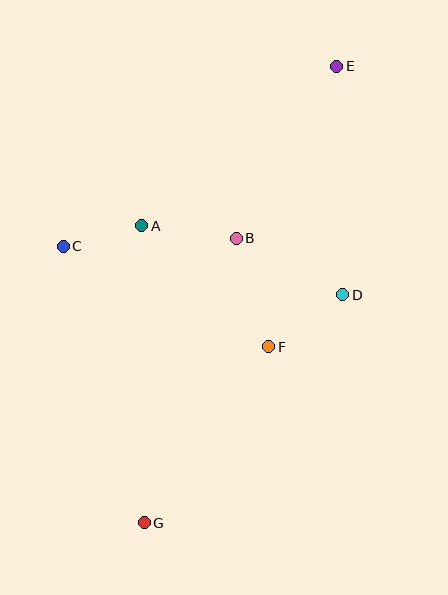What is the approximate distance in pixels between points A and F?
The distance between A and F is approximately 175 pixels.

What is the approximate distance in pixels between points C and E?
The distance between C and E is approximately 328 pixels.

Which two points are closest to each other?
Points A and C are closest to each other.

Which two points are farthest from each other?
Points E and G are farthest from each other.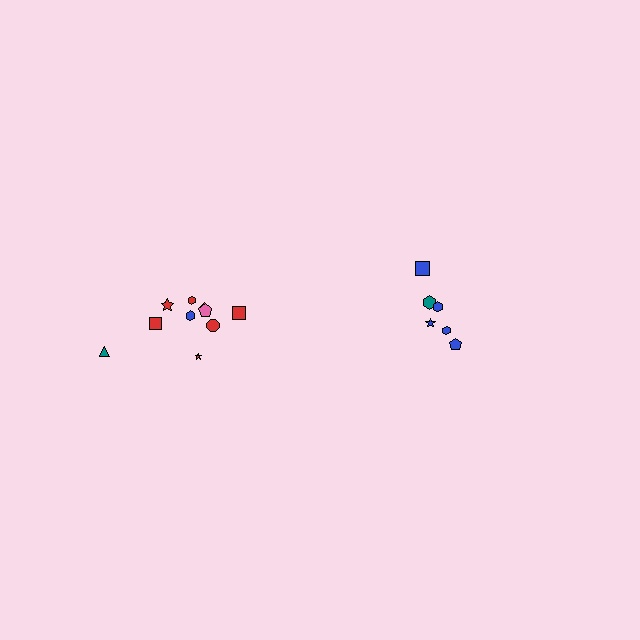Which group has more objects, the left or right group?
The left group.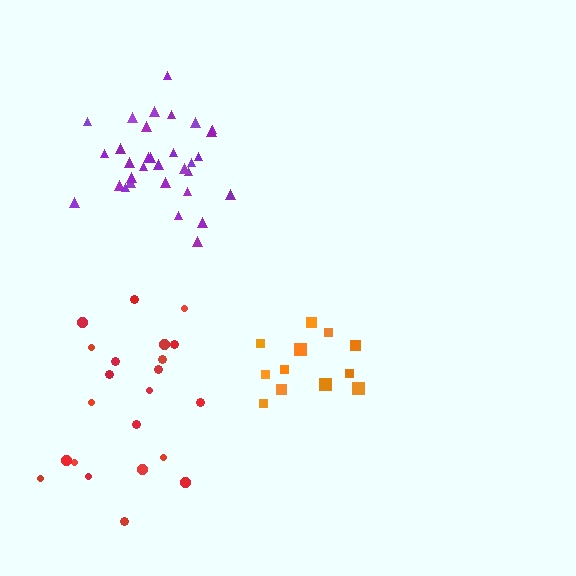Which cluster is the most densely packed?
Purple.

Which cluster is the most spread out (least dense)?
Red.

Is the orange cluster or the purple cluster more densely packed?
Purple.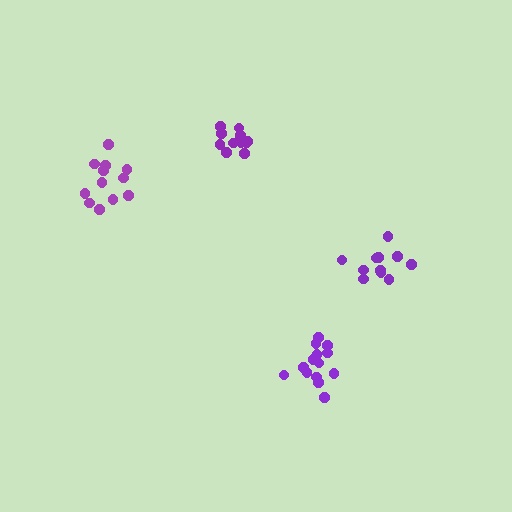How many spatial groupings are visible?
There are 4 spatial groupings.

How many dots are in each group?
Group 1: 12 dots, Group 2: 14 dots, Group 3: 11 dots, Group 4: 11 dots (48 total).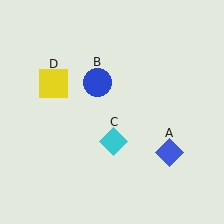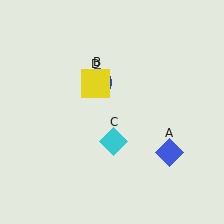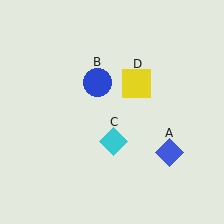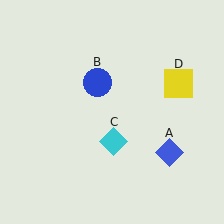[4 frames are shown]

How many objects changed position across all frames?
1 object changed position: yellow square (object D).